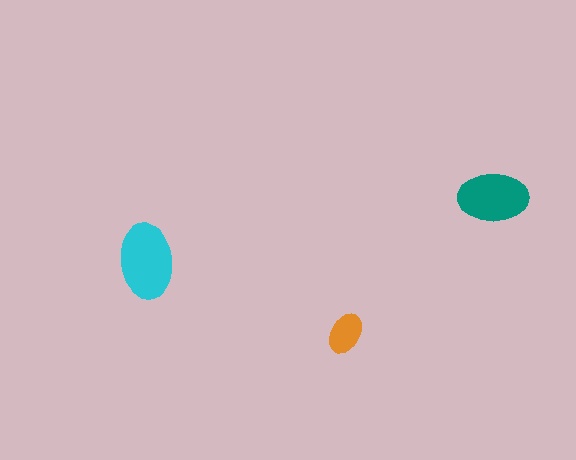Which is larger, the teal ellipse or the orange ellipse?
The teal one.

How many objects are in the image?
There are 3 objects in the image.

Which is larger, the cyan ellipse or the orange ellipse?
The cyan one.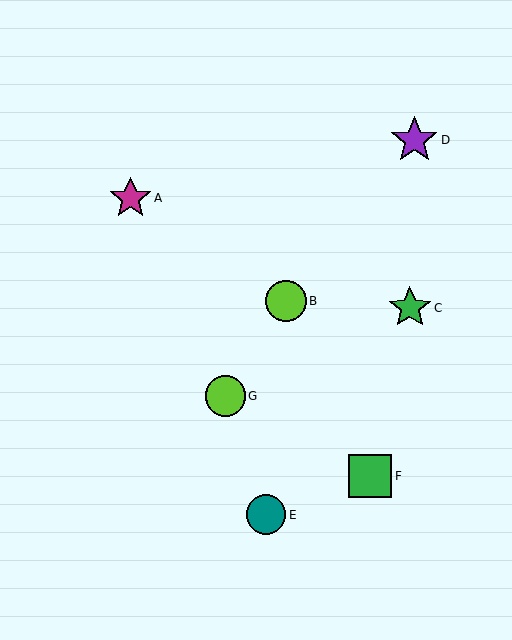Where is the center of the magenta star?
The center of the magenta star is at (131, 198).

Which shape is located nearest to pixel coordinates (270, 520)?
The teal circle (labeled E) at (266, 515) is nearest to that location.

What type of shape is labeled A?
Shape A is a magenta star.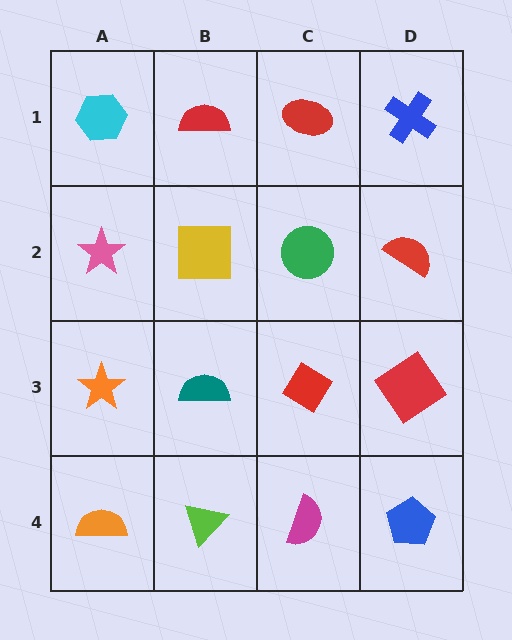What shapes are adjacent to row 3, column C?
A green circle (row 2, column C), a magenta semicircle (row 4, column C), a teal semicircle (row 3, column B), a red diamond (row 3, column D).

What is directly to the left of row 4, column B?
An orange semicircle.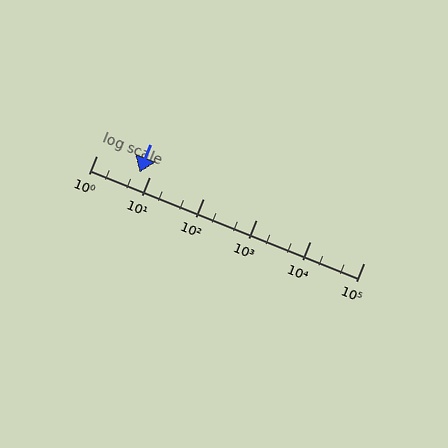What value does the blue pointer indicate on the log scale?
The pointer indicates approximately 6.5.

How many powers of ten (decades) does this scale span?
The scale spans 5 decades, from 1 to 100000.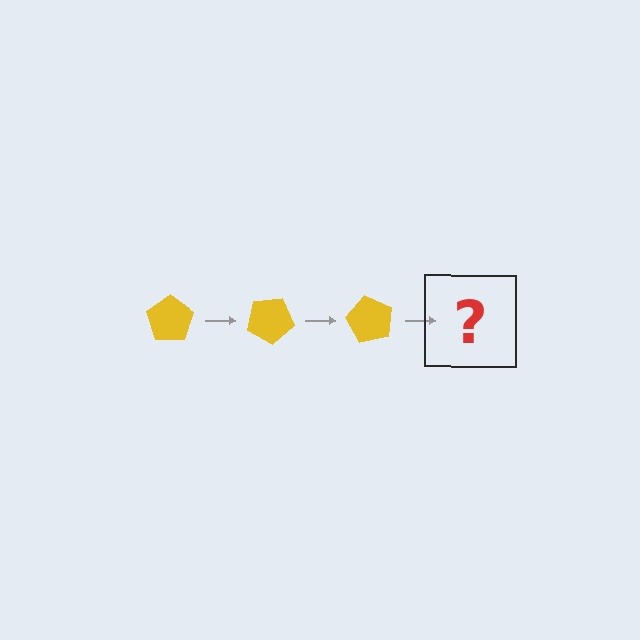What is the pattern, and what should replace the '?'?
The pattern is that the pentagon rotates 30 degrees each step. The '?' should be a yellow pentagon rotated 90 degrees.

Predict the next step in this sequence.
The next step is a yellow pentagon rotated 90 degrees.